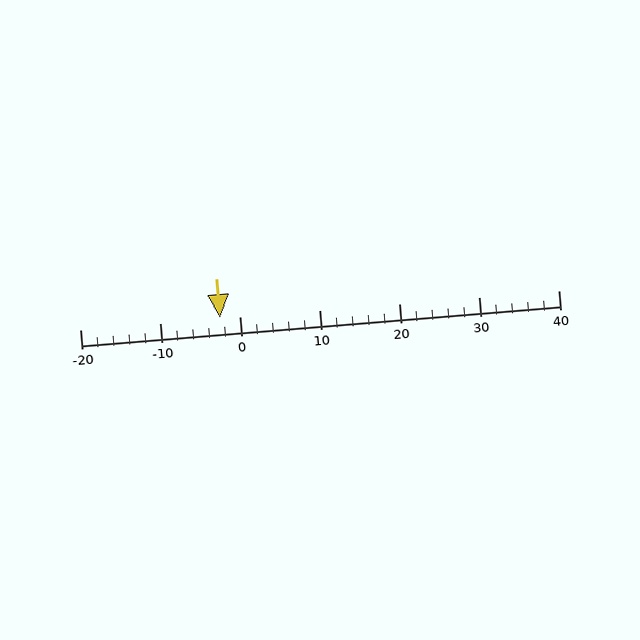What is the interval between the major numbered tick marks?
The major tick marks are spaced 10 units apart.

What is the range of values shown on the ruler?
The ruler shows values from -20 to 40.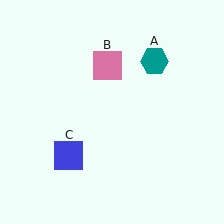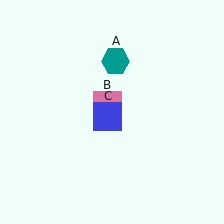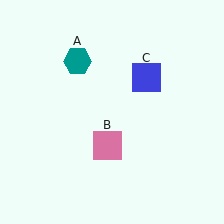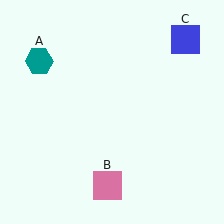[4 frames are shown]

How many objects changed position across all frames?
3 objects changed position: teal hexagon (object A), pink square (object B), blue square (object C).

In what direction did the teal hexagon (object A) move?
The teal hexagon (object A) moved left.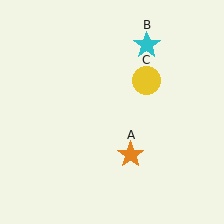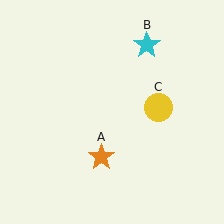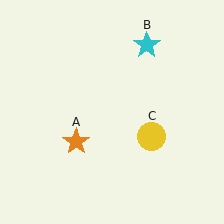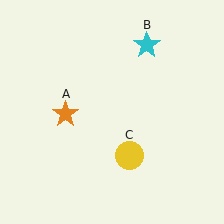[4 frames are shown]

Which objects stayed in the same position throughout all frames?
Cyan star (object B) remained stationary.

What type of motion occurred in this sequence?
The orange star (object A), yellow circle (object C) rotated clockwise around the center of the scene.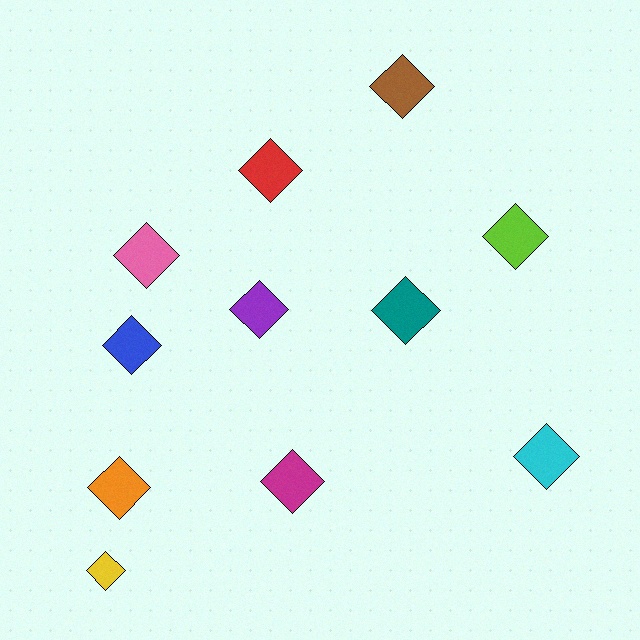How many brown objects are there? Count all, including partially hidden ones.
There is 1 brown object.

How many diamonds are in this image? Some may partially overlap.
There are 11 diamonds.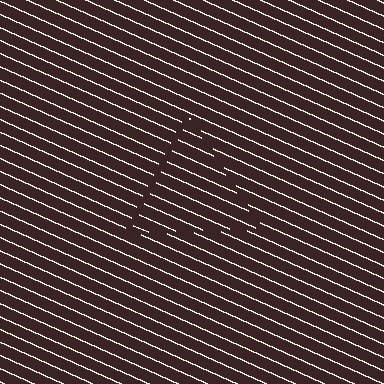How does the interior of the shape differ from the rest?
The interior of the shape contains the same grating, shifted by half a period — the contour is defined by the phase discontinuity where line-ends from the inner and outer gratings abut.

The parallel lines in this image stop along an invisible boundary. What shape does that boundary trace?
An illusory triangle. The interior of the shape contains the same grating, shifted by half a period — the contour is defined by the phase discontinuity where line-ends from the inner and outer gratings abut.